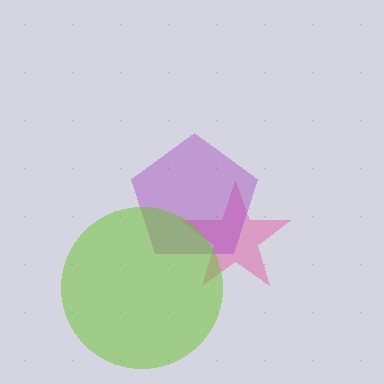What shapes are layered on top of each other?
The layered shapes are: a pink star, a purple pentagon, a lime circle.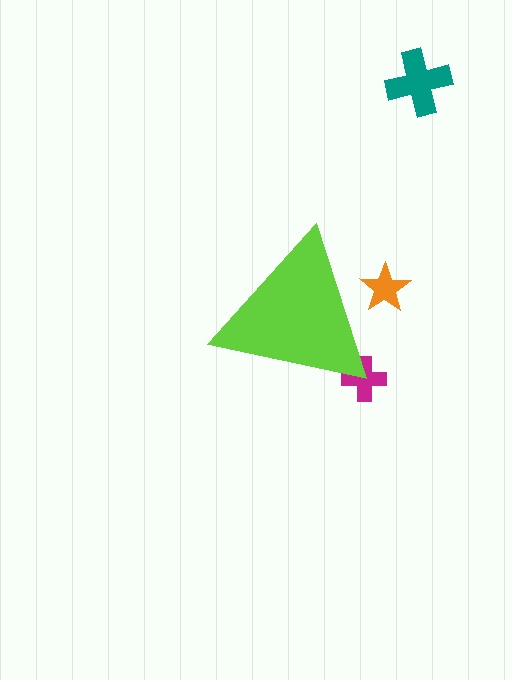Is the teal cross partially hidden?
No, the teal cross is fully visible.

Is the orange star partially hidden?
Yes, the orange star is partially hidden behind the lime triangle.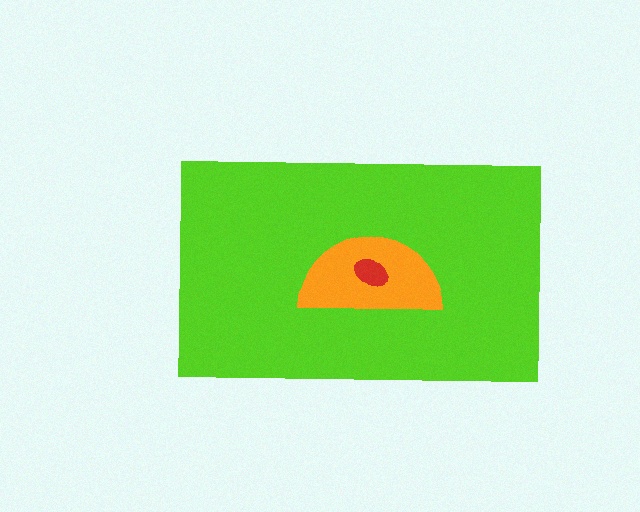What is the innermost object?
The red ellipse.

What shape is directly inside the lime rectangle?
The orange semicircle.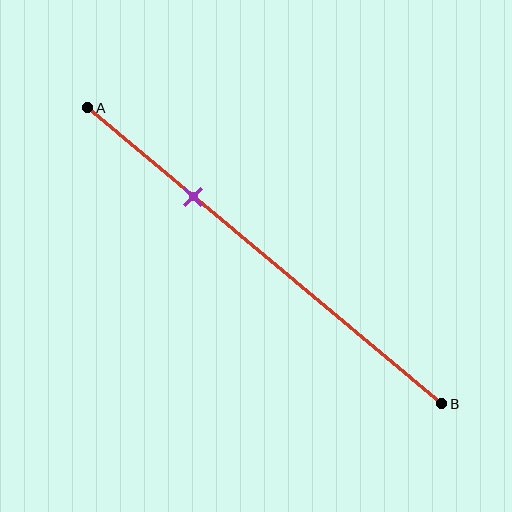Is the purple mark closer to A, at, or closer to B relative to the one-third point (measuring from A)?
The purple mark is closer to point A than the one-third point of segment AB.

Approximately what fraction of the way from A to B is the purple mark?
The purple mark is approximately 30% of the way from A to B.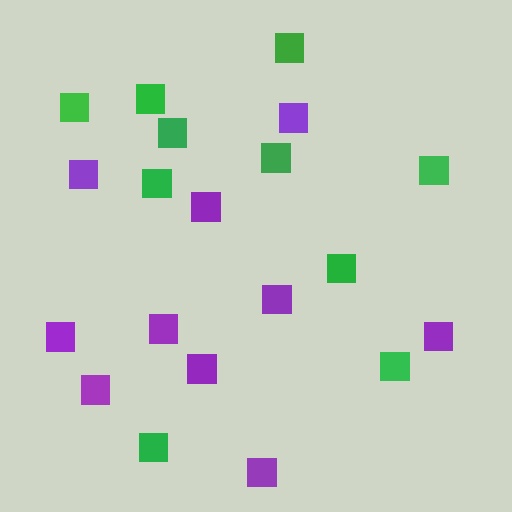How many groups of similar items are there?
There are 2 groups: one group of green squares (10) and one group of purple squares (10).